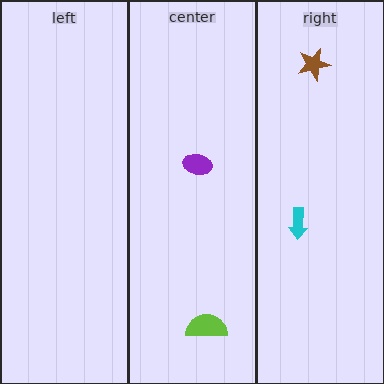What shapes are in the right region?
The brown star, the cyan arrow.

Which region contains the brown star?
The right region.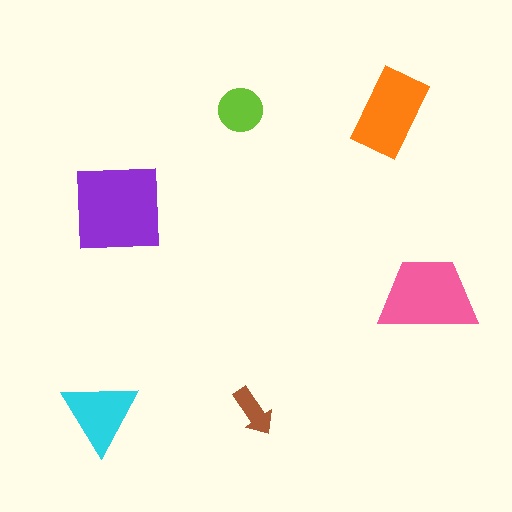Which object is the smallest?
The brown arrow.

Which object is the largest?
The purple square.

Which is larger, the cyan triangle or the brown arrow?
The cyan triangle.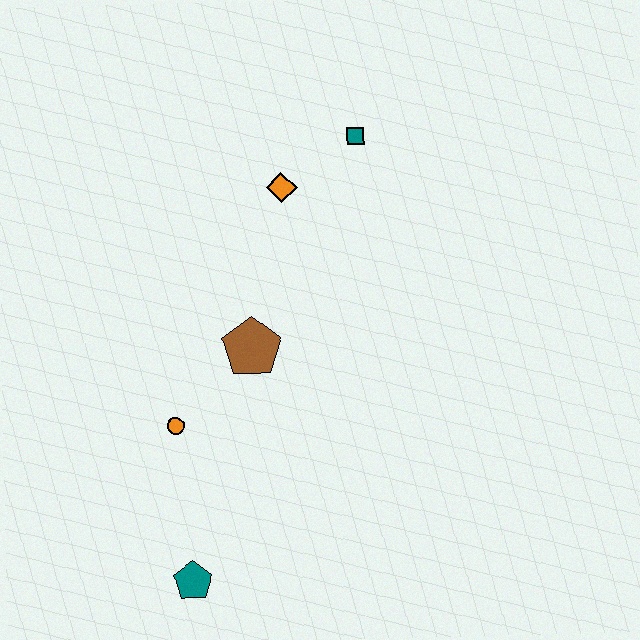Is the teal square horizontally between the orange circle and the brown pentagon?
No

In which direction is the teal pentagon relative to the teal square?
The teal pentagon is below the teal square.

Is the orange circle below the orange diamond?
Yes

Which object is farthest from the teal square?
The teal pentagon is farthest from the teal square.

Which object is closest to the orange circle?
The brown pentagon is closest to the orange circle.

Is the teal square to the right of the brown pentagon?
Yes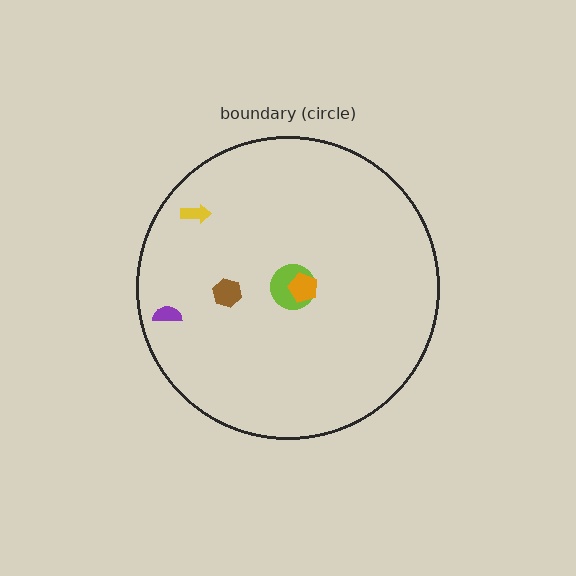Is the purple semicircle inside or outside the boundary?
Inside.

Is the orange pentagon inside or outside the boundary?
Inside.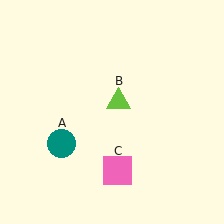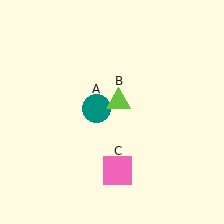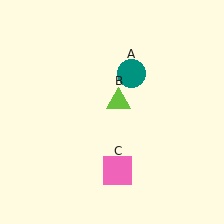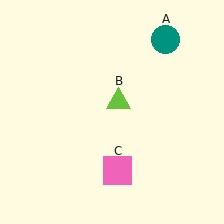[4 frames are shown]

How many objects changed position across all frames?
1 object changed position: teal circle (object A).